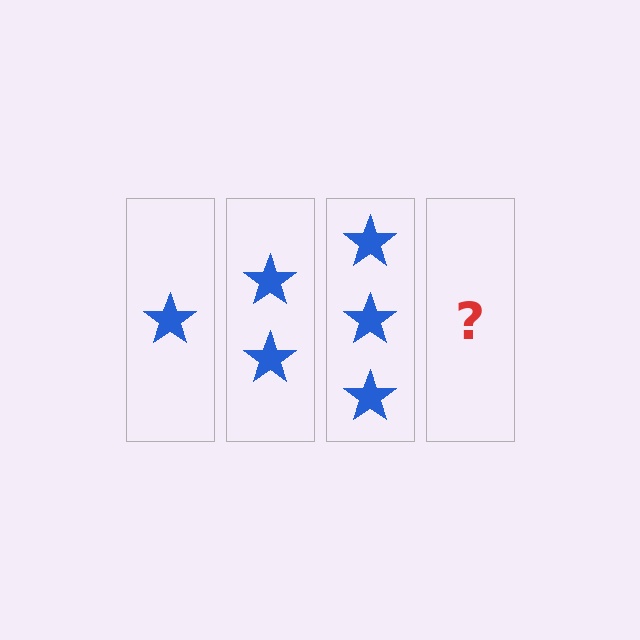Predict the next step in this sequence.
The next step is 4 stars.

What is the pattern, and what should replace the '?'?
The pattern is that each step adds one more star. The '?' should be 4 stars.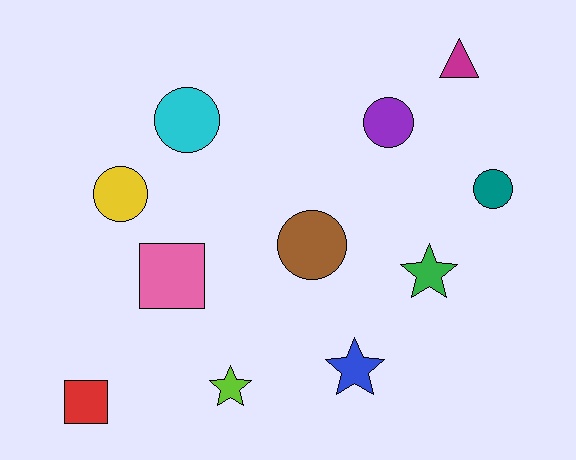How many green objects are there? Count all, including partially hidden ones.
There is 1 green object.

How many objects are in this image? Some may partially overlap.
There are 11 objects.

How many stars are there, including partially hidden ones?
There are 3 stars.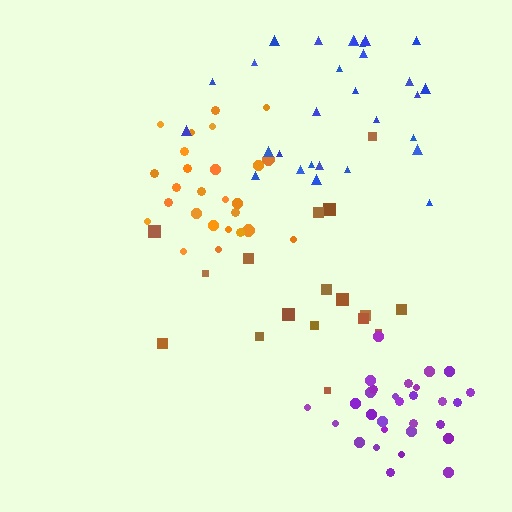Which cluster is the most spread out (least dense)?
Brown.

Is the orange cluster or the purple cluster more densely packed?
Purple.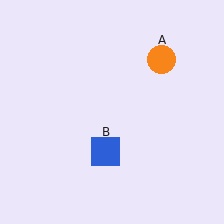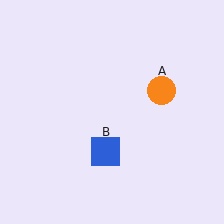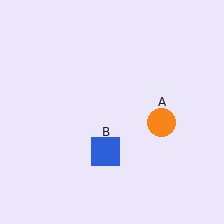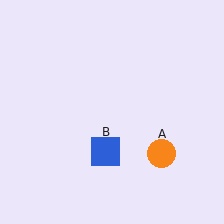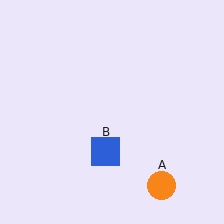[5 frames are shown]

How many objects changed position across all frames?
1 object changed position: orange circle (object A).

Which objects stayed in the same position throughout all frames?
Blue square (object B) remained stationary.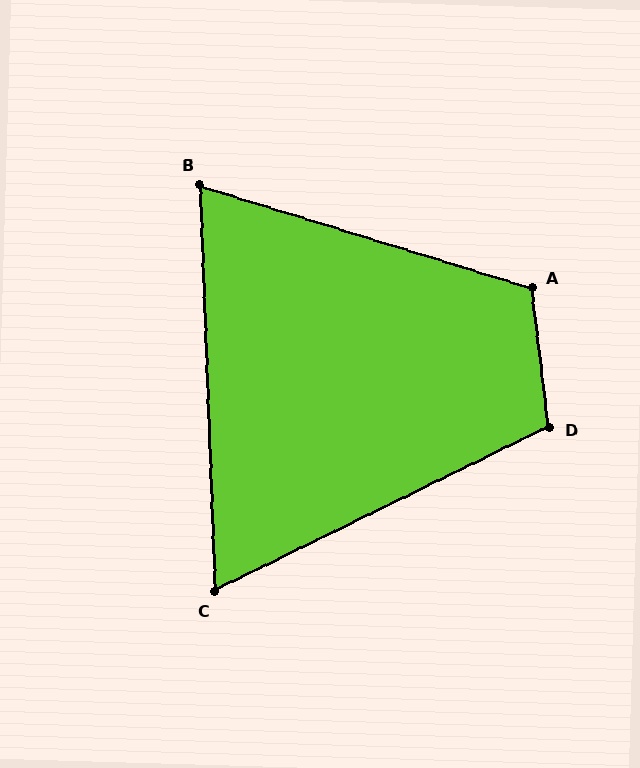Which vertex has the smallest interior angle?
C, at approximately 66 degrees.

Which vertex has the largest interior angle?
A, at approximately 114 degrees.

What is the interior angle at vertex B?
Approximately 71 degrees (acute).